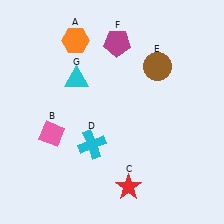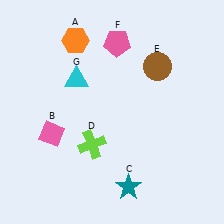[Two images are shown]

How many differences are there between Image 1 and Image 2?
There are 3 differences between the two images.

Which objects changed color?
C changed from red to teal. D changed from cyan to lime. F changed from magenta to pink.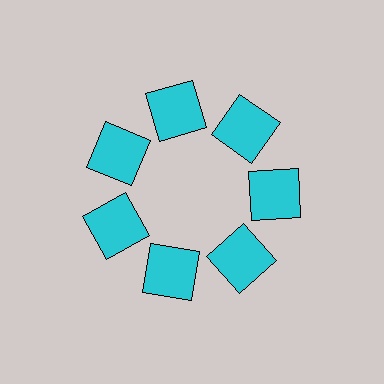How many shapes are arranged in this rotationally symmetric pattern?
There are 7 shapes, arranged in 7 groups of 1.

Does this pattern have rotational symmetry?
Yes, this pattern has 7-fold rotational symmetry. It looks the same after rotating 51 degrees around the center.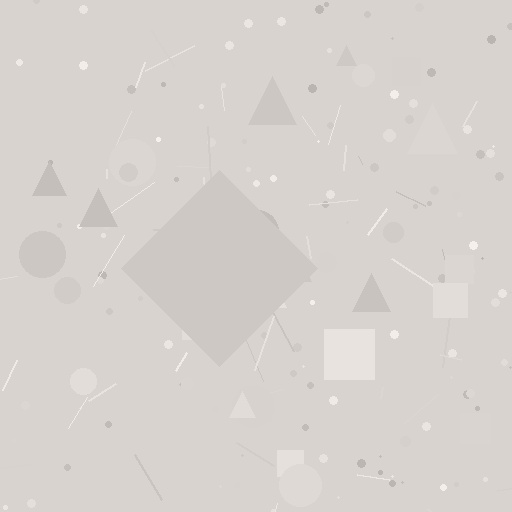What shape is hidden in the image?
A diamond is hidden in the image.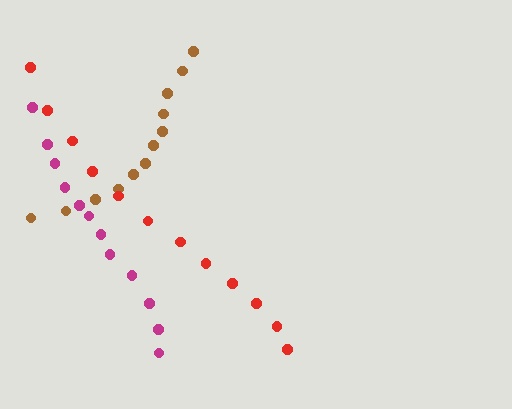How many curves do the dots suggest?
There are 3 distinct paths.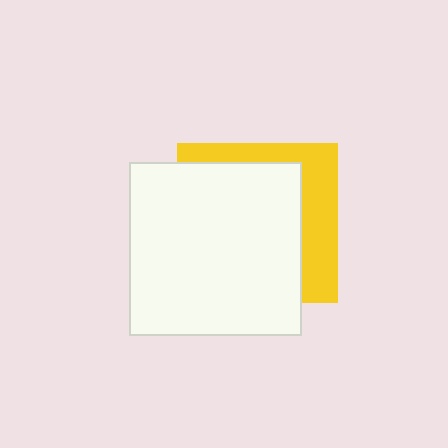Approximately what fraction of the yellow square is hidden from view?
Roughly 69% of the yellow square is hidden behind the white square.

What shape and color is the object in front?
The object in front is a white square.